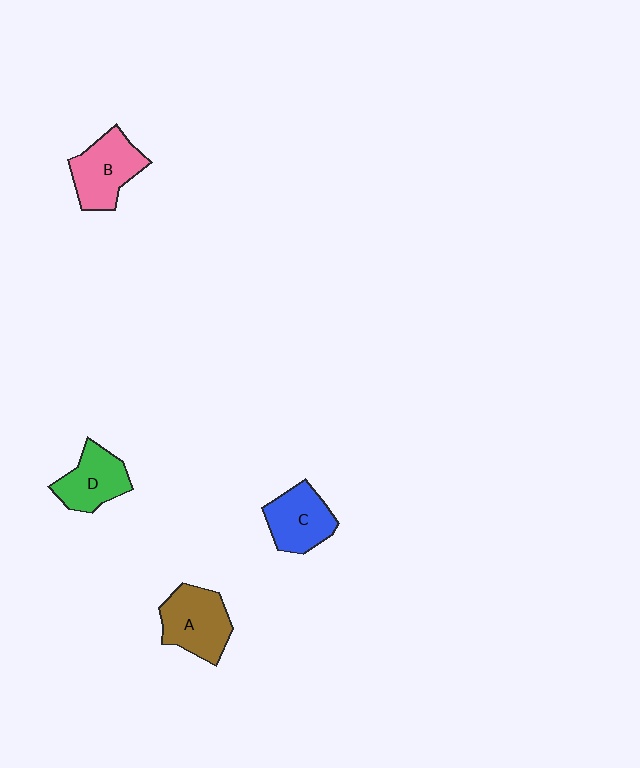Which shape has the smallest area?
Shape D (green).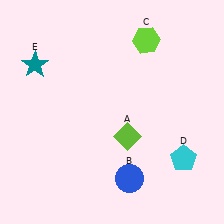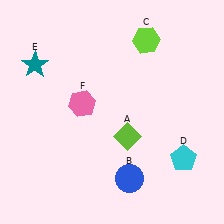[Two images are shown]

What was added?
A pink hexagon (F) was added in Image 2.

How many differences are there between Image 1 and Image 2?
There is 1 difference between the two images.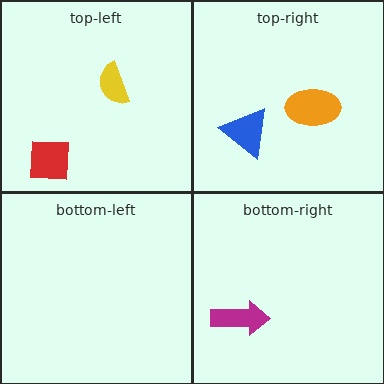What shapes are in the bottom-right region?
The magenta arrow.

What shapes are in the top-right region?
The orange ellipse, the blue triangle.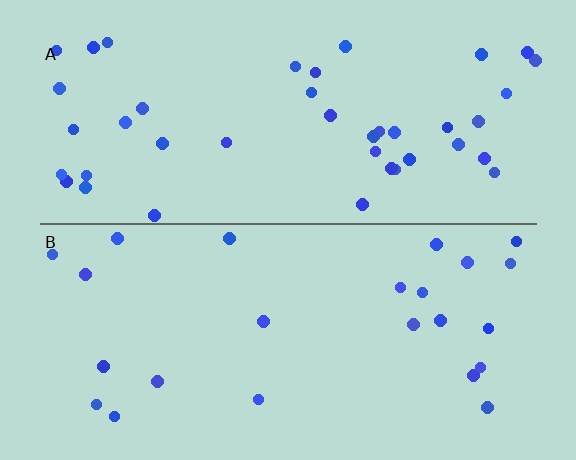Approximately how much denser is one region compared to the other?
Approximately 1.8× — region A over region B.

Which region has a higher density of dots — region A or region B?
A (the top).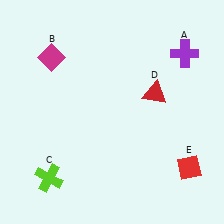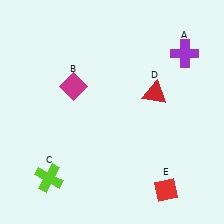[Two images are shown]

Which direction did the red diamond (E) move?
The red diamond (E) moved left.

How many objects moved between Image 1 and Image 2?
2 objects moved between the two images.